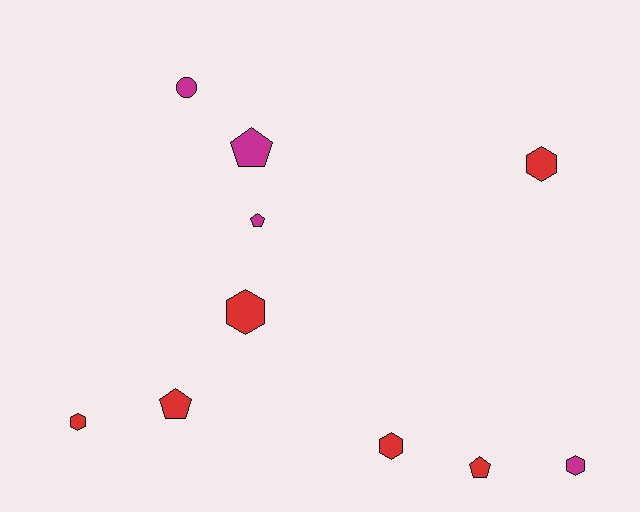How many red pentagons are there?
There are 2 red pentagons.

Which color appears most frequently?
Red, with 6 objects.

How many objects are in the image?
There are 10 objects.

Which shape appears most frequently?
Hexagon, with 5 objects.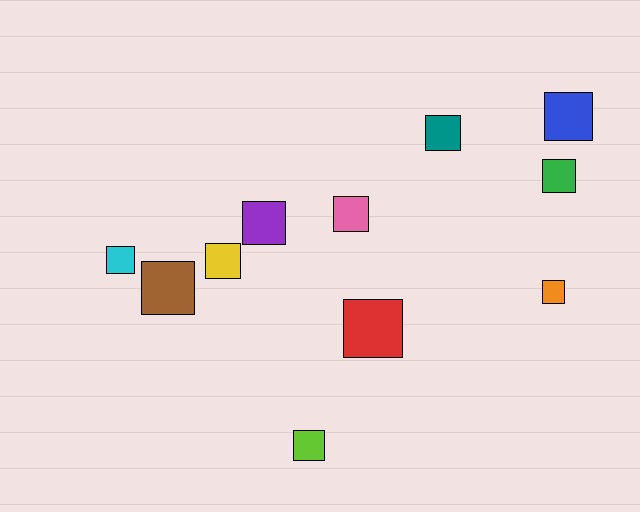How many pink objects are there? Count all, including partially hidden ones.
There is 1 pink object.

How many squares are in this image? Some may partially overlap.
There are 11 squares.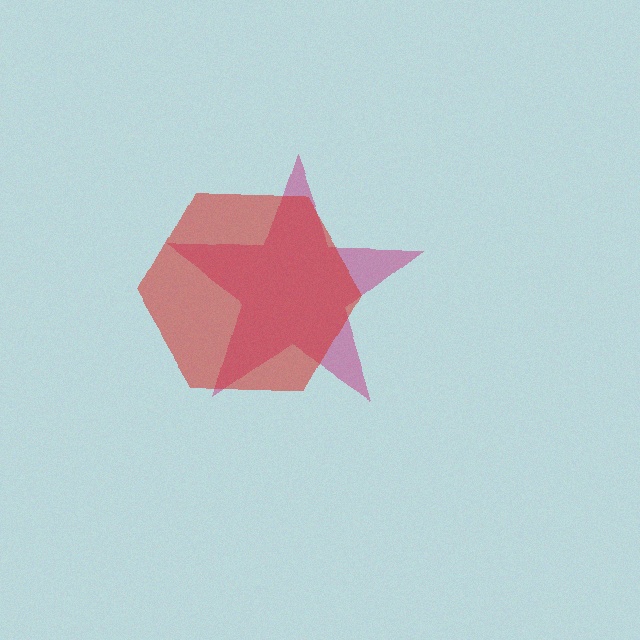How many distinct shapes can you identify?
There are 2 distinct shapes: a magenta star, a red hexagon.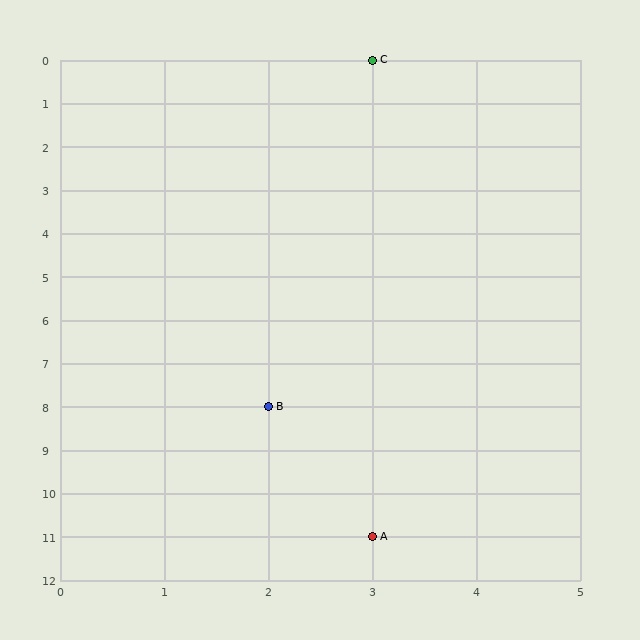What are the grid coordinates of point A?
Point A is at grid coordinates (3, 11).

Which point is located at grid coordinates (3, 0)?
Point C is at (3, 0).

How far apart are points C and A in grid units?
Points C and A are 11 rows apart.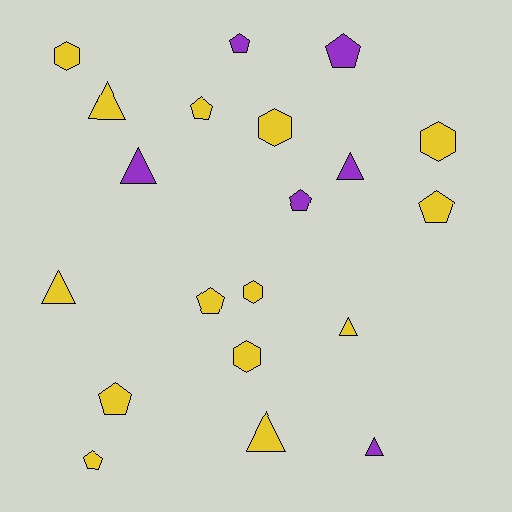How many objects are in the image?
There are 20 objects.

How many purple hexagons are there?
There are no purple hexagons.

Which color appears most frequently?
Yellow, with 14 objects.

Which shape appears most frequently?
Pentagon, with 8 objects.